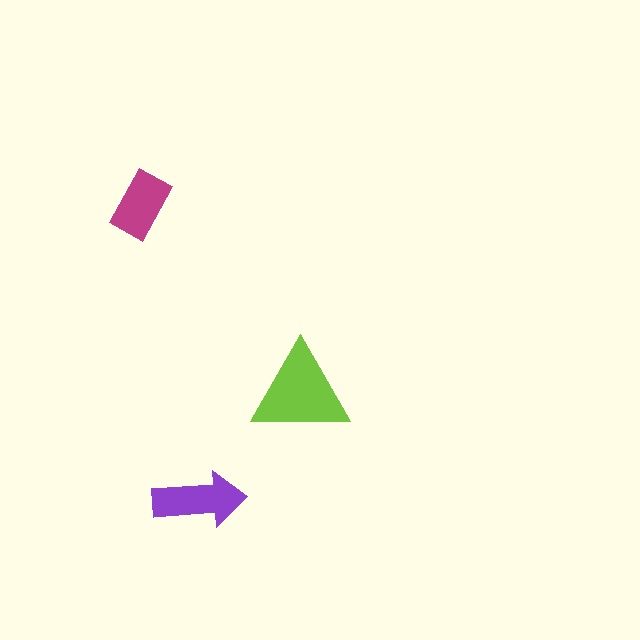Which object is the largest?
The lime triangle.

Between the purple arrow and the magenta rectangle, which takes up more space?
The purple arrow.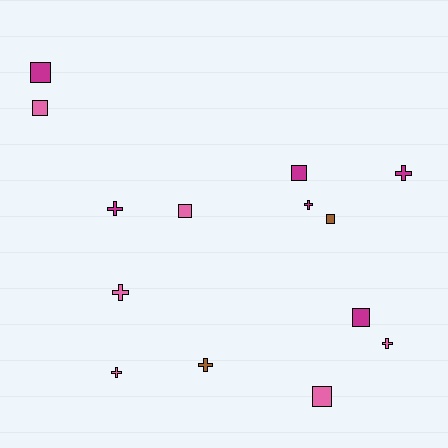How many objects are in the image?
There are 14 objects.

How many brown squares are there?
There is 1 brown square.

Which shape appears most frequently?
Square, with 7 objects.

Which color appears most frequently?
Pink, with 6 objects.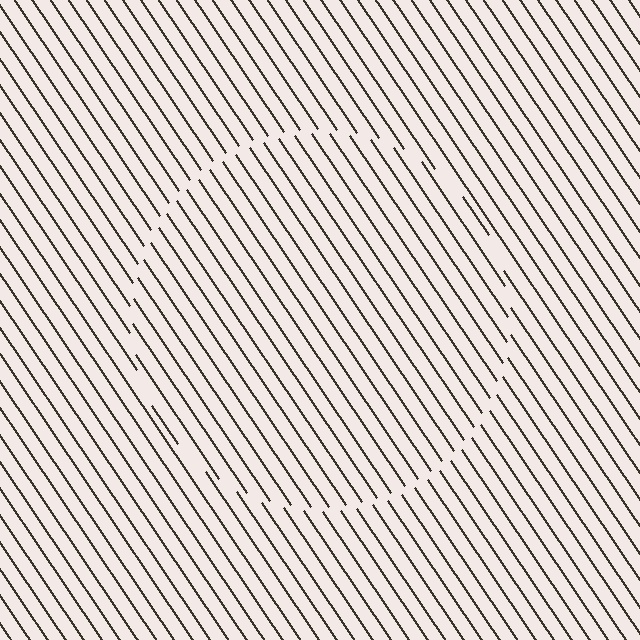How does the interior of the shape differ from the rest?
The interior of the shape contains the same grating, shifted by half a period — the contour is defined by the phase discontinuity where line-ends from the inner and outer gratings abut.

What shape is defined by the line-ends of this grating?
An illusory circle. The interior of the shape contains the same grating, shifted by half a period — the contour is defined by the phase discontinuity where line-ends from the inner and outer gratings abut.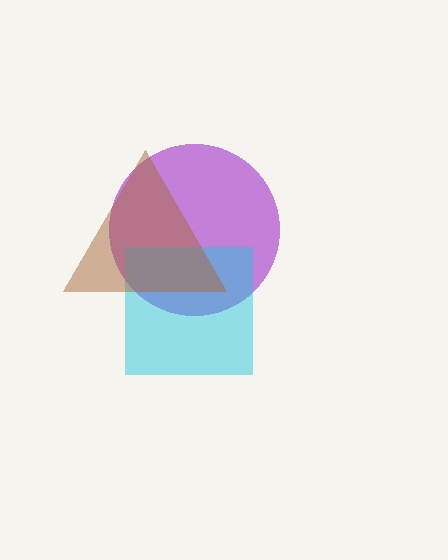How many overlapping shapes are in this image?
There are 3 overlapping shapes in the image.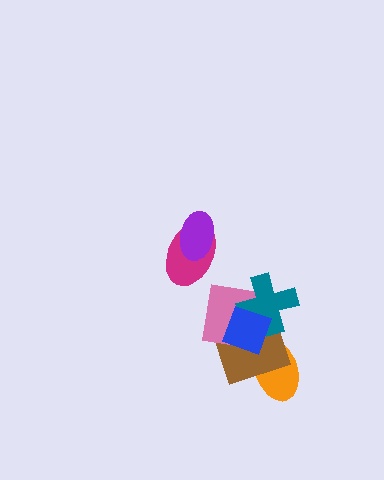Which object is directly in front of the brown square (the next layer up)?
The pink square is directly in front of the brown square.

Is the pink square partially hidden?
Yes, it is partially covered by another shape.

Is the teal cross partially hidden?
Yes, it is partially covered by another shape.